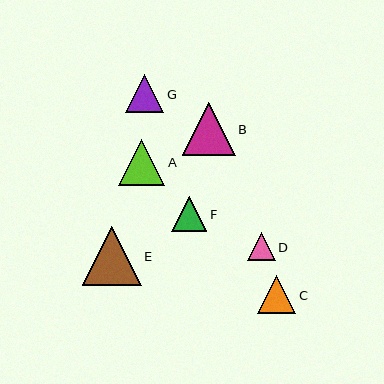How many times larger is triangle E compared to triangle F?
Triangle E is approximately 1.7 times the size of triangle F.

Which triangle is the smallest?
Triangle D is the smallest with a size of approximately 28 pixels.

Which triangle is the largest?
Triangle E is the largest with a size of approximately 59 pixels.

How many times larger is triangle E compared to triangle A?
Triangle E is approximately 1.3 times the size of triangle A.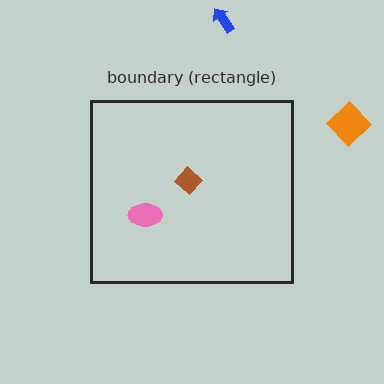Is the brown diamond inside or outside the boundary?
Inside.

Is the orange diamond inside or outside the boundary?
Outside.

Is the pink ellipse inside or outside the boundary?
Inside.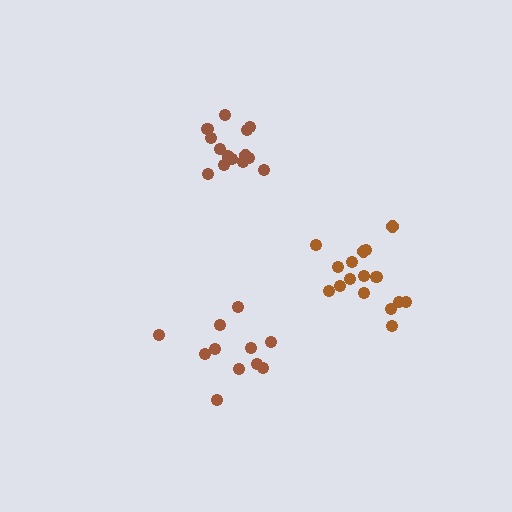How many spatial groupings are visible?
There are 3 spatial groupings.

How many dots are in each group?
Group 1: 11 dots, Group 2: 14 dots, Group 3: 16 dots (41 total).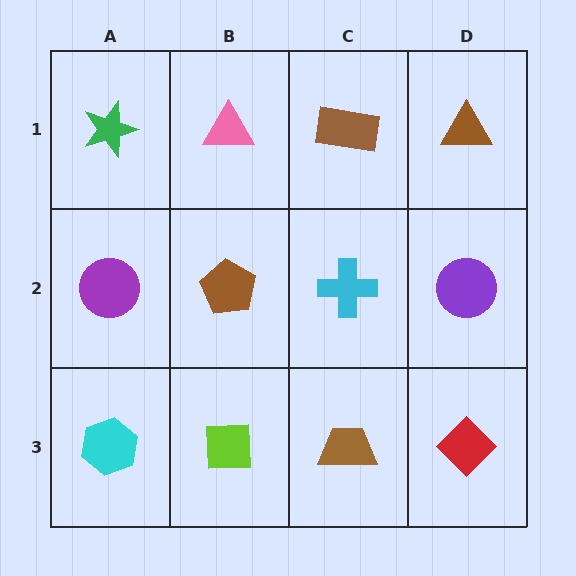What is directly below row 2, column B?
A lime square.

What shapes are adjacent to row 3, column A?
A purple circle (row 2, column A), a lime square (row 3, column B).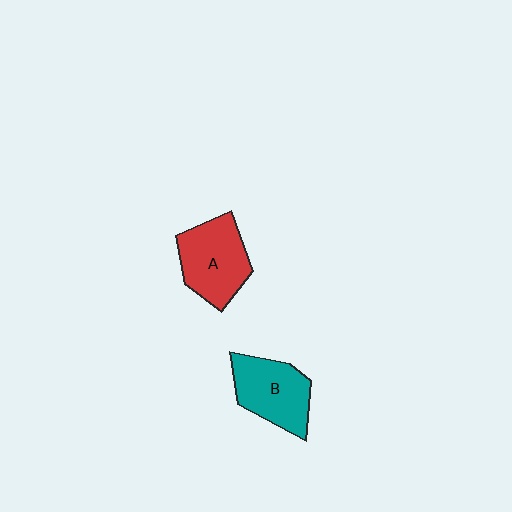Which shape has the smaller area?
Shape B (teal).